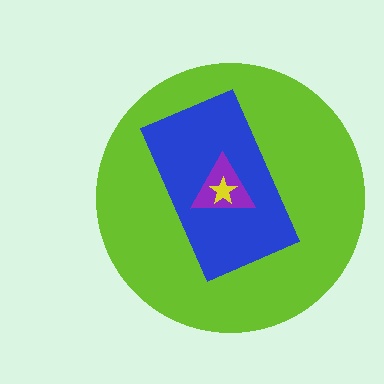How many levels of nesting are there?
4.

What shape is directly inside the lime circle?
The blue rectangle.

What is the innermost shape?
The yellow star.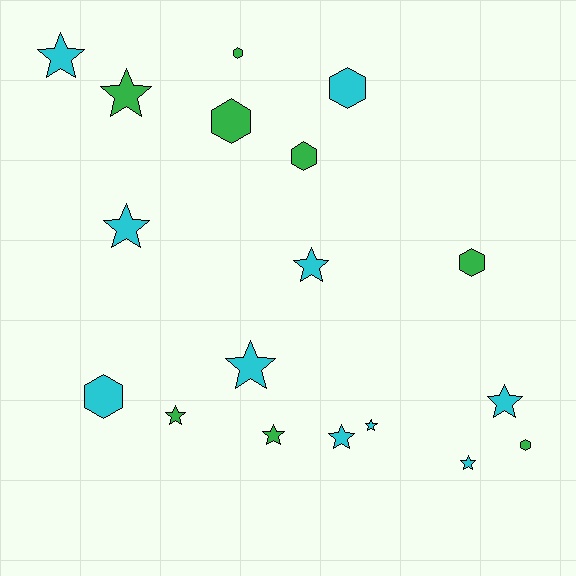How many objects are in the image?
There are 18 objects.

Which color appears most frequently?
Cyan, with 10 objects.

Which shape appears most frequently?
Star, with 11 objects.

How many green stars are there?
There are 3 green stars.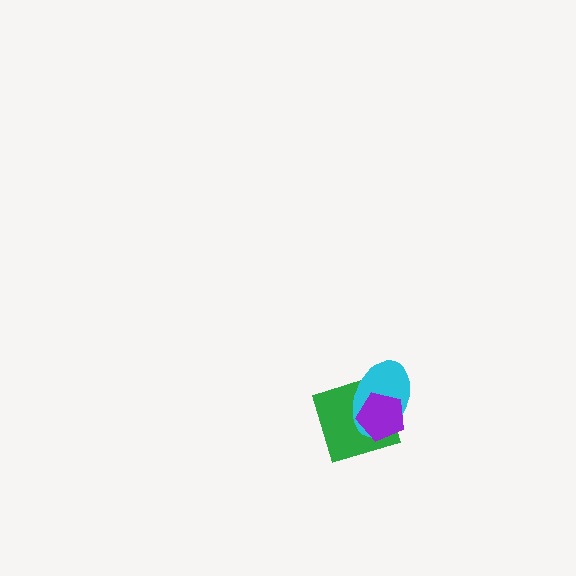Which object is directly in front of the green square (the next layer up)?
The cyan ellipse is directly in front of the green square.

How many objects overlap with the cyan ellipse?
2 objects overlap with the cyan ellipse.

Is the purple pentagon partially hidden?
No, no other shape covers it.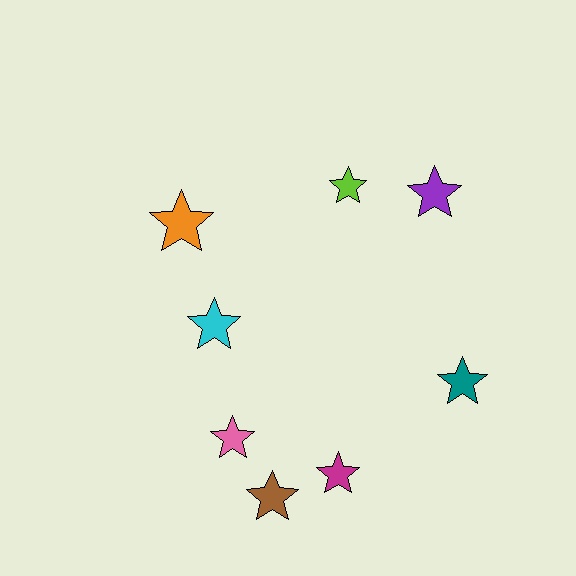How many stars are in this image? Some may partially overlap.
There are 8 stars.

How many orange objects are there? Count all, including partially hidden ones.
There is 1 orange object.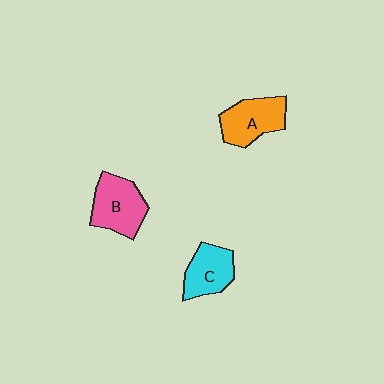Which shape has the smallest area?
Shape C (cyan).